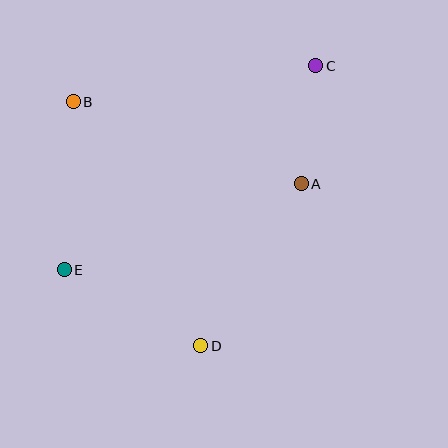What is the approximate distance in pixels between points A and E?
The distance between A and E is approximately 253 pixels.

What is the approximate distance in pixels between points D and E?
The distance between D and E is approximately 156 pixels.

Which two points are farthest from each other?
Points C and E are farthest from each other.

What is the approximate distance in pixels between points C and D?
The distance between C and D is approximately 303 pixels.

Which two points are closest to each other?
Points A and C are closest to each other.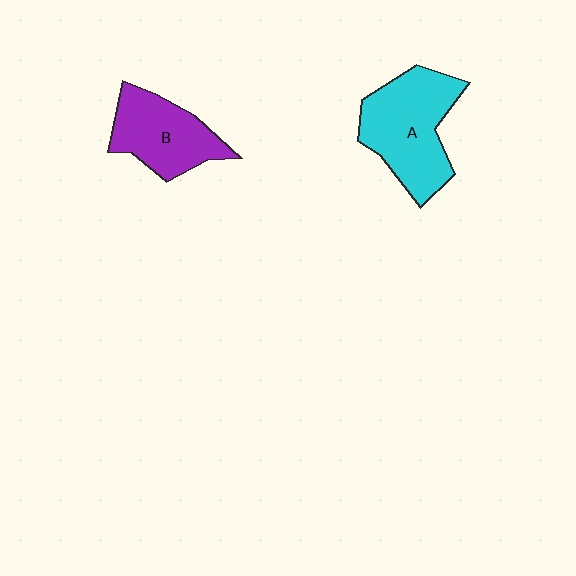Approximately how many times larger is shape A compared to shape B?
Approximately 1.3 times.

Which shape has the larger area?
Shape A (cyan).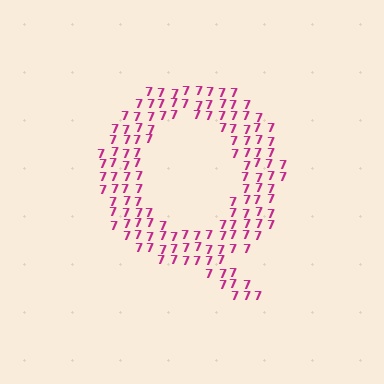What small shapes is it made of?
It is made of small digit 7's.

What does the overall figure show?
The overall figure shows the letter Q.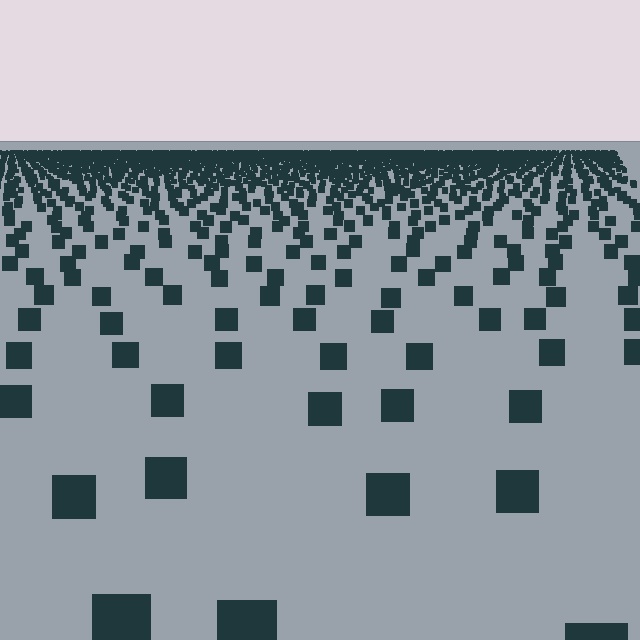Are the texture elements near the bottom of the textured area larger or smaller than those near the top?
Larger. Near the bottom, elements are closer to the viewer and appear at a bigger on-screen size.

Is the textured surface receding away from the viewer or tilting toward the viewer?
The surface is receding away from the viewer. Texture elements get smaller and denser toward the top.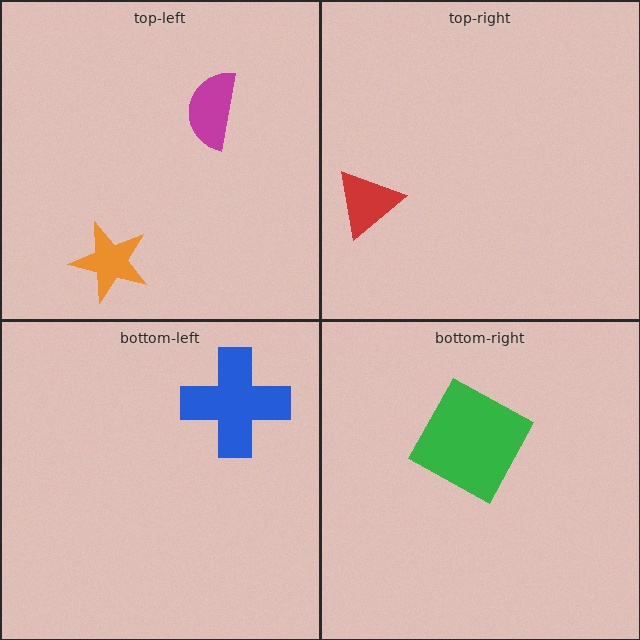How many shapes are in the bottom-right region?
1.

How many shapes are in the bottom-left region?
1.